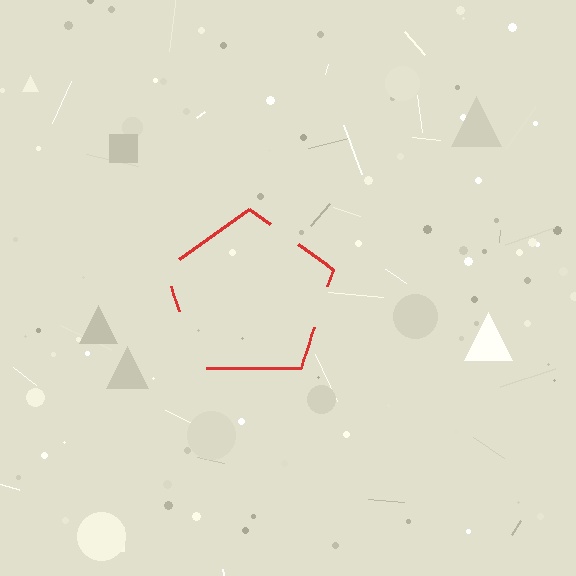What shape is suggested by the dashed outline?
The dashed outline suggests a pentagon.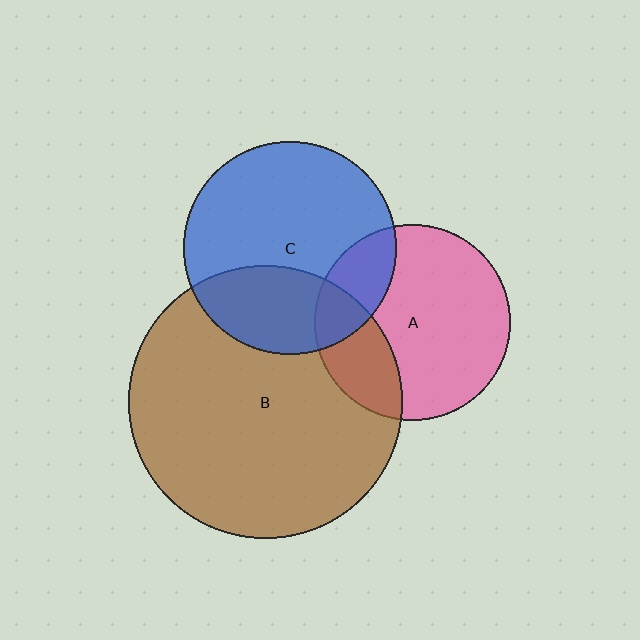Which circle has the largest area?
Circle B (brown).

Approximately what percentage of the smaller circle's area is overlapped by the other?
Approximately 20%.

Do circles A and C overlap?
Yes.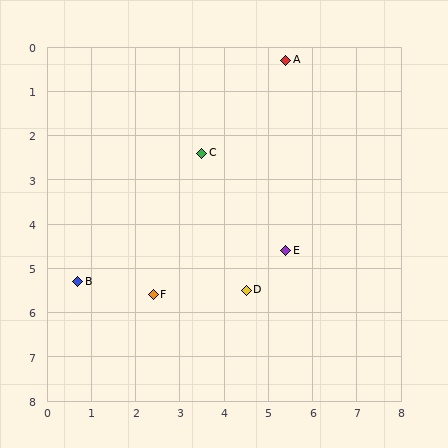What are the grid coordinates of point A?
Point A is at approximately (5.4, 0.3).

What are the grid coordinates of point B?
Point B is at approximately (0.7, 5.3).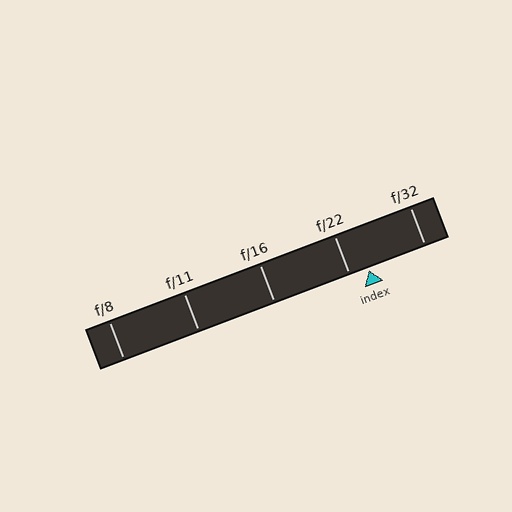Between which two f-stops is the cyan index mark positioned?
The index mark is between f/22 and f/32.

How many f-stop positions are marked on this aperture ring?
There are 5 f-stop positions marked.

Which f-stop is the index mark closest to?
The index mark is closest to f/22.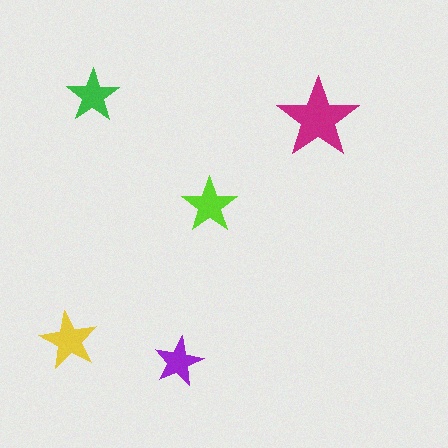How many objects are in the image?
There are 5 objects in the image.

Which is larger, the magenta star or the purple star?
The magenta one.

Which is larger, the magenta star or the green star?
The magenta one.